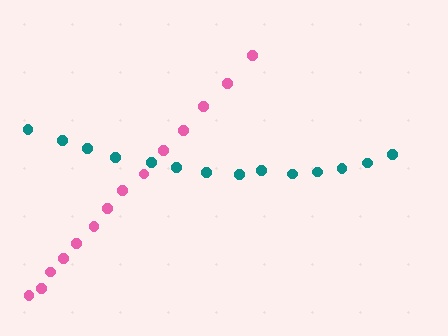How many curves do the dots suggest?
There are 2 distinct paths.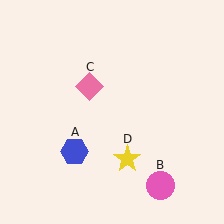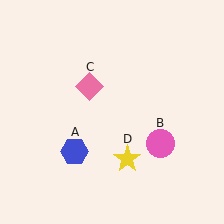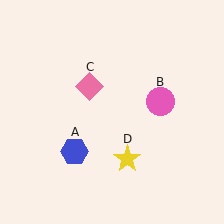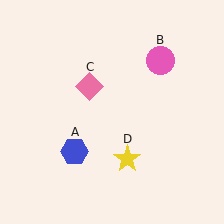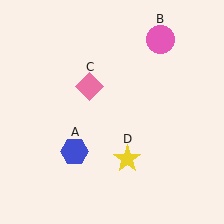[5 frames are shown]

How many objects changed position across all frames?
1 object changed position: pink circle (object B).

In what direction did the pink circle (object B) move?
The pink circle (object B) moved up.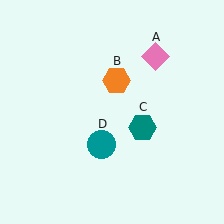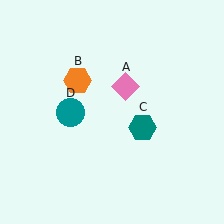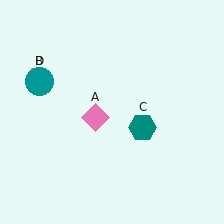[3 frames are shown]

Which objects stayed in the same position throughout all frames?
Teal hexagon (object C) remained stationary.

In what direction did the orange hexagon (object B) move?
The orange hexagon (object B) moved left.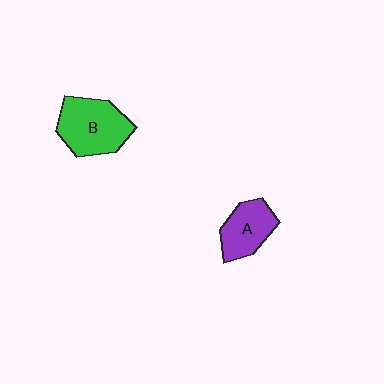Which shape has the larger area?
Shape B (green).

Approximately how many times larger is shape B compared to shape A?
Approximately 1.4 times.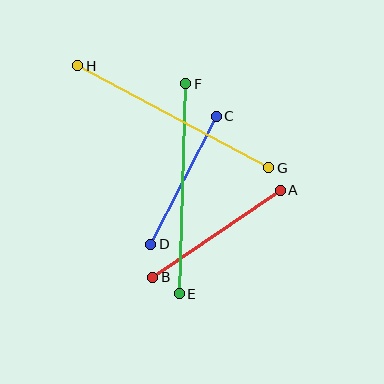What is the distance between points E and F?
The distance is approximately 210 pixels.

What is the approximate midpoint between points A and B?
The midpoint is at approximately (216, 234) pixels.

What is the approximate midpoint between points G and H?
The midpoint is at approximately (173, 117) pixels.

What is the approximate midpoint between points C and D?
The midpoint is at approximately (183, 180) pixels.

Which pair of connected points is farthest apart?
Points G and H are farthest apart.